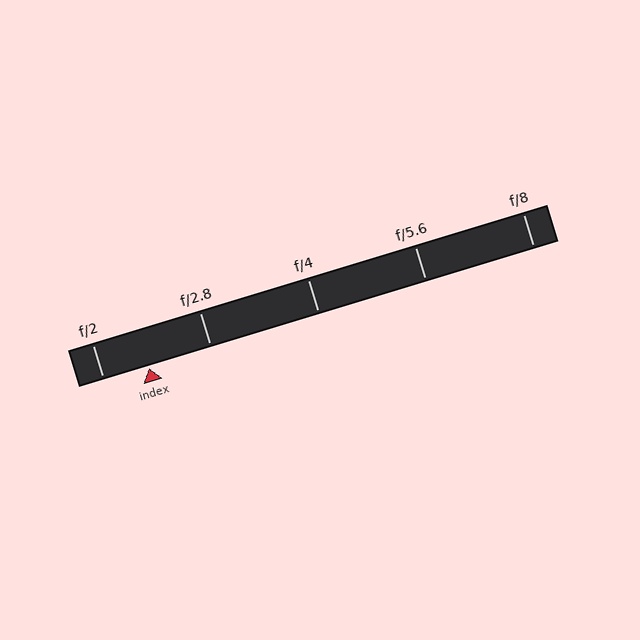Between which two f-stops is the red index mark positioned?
The index mark is between f/2 and f/2.8.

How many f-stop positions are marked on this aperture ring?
There are 5 f-stop positions marked.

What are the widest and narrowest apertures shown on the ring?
The widest aperture shown is f/2 and the narrowest is f/8.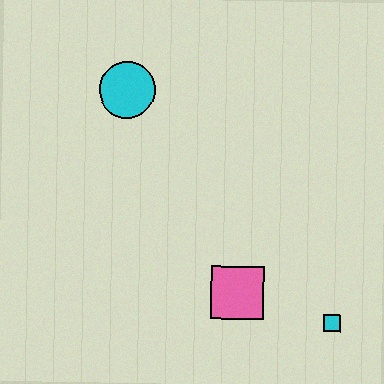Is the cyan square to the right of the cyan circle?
Yes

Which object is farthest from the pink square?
The cyan circle is farthest from the pink square.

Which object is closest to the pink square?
The cyan square is closest to the pink square.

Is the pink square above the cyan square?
Yes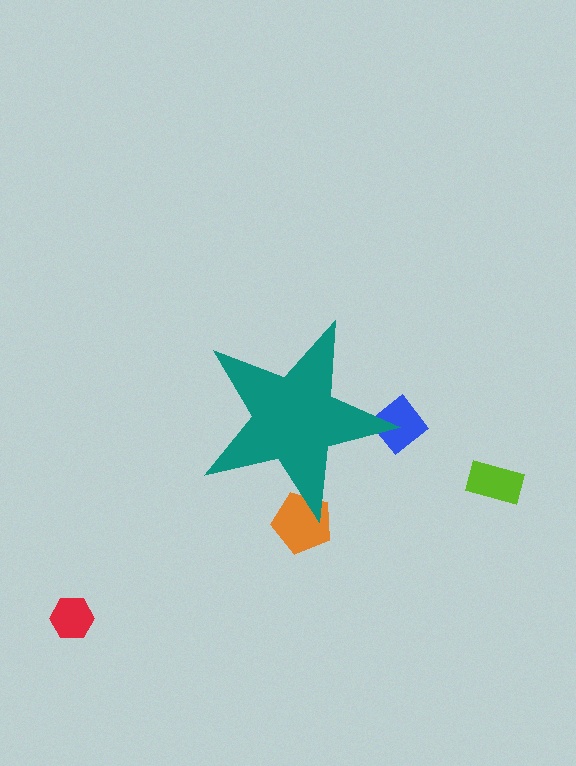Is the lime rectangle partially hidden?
No, the lime rectangle is fully visible.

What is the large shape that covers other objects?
A teal star.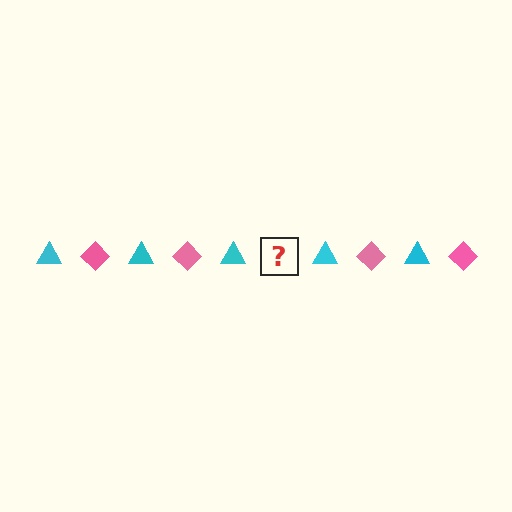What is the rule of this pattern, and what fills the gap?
The rule is that the pattern alternates between cyan triangle and pink diamond. The gap should be filled with a pink diamond.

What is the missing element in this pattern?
The missing element is a pink diamond.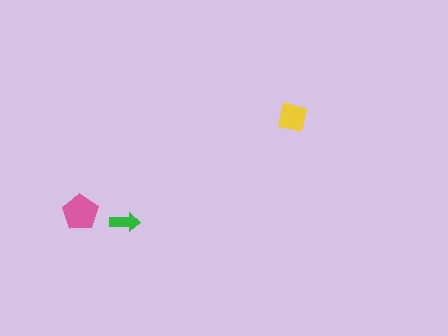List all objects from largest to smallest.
The pink pentagon, the yellow square, the green arrow.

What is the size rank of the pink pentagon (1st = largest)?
1st.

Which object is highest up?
The yellow square is topmost.